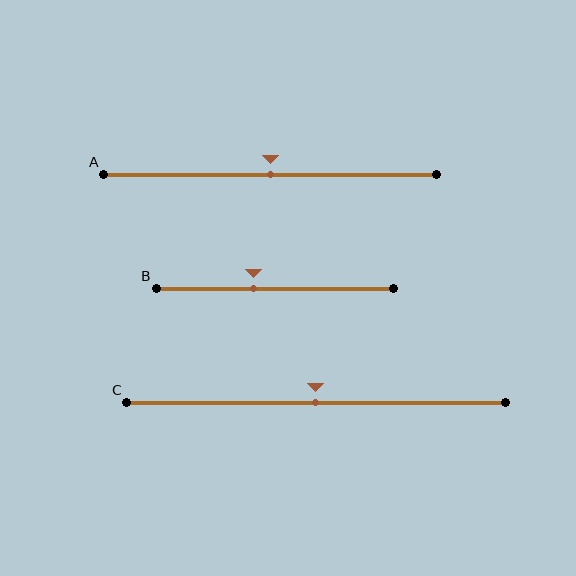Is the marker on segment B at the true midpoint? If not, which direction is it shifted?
No, the marker on segment B is shifted to the left by about 9% of the segment length.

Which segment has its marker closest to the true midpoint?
Segment A has its marker closest to the true midpoint.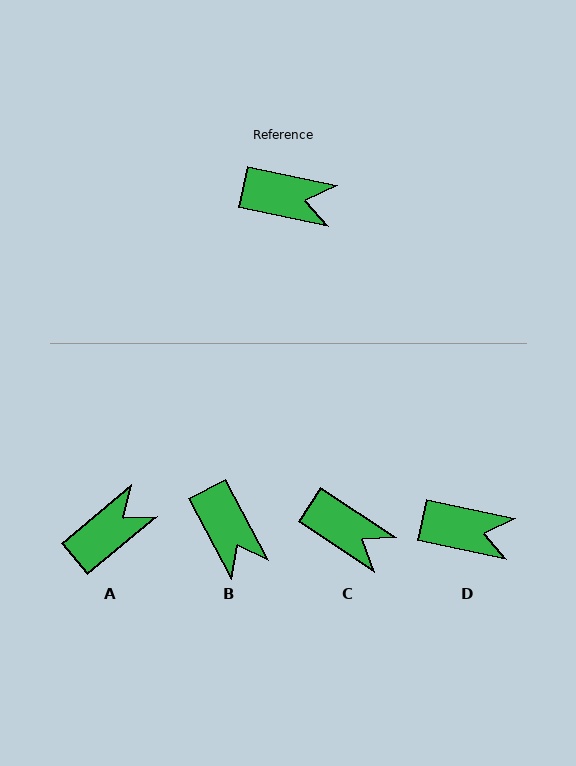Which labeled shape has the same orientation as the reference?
D.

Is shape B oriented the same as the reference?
No, it is off by about 50 degrees.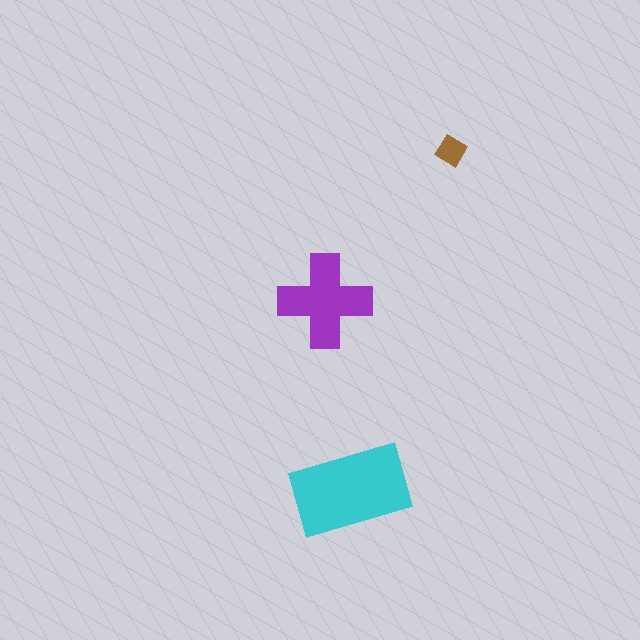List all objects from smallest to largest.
The brown diamond, the purple cross, the cyan rectangle.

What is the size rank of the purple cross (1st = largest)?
2nd.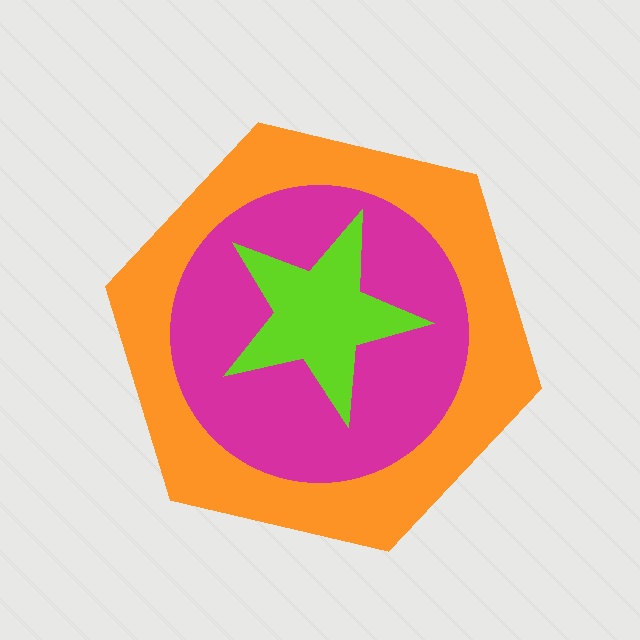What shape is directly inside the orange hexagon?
The magenta circle.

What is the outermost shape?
The orange hexagon.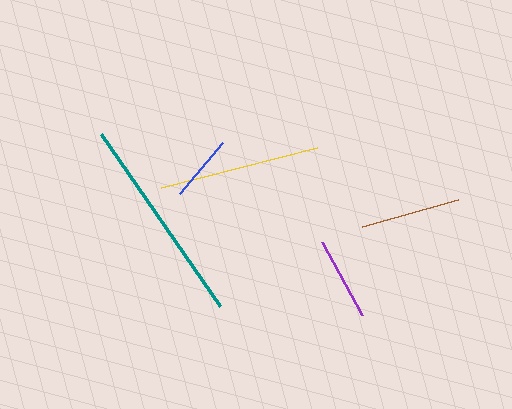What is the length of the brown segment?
The brown segment is approximately 99 pixels long.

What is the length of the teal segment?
The teal segment is approximately 208 pixels long.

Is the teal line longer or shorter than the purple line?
The teal line is longer than the purple line.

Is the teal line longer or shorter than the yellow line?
The teal line is longer than the yellow line.